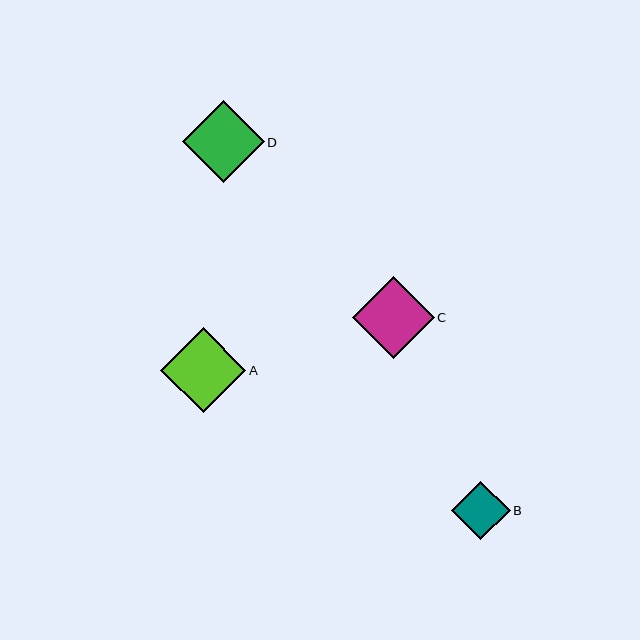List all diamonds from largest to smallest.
From largest to smallest: A, C, D, B.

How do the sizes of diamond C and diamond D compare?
Diamond C and diamond D are approximately the same size.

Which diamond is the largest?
Diamond A is the largest with a size of approximately 85 pixels.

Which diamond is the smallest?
Diamond B is the smallest with a size of approximately 58 pixels.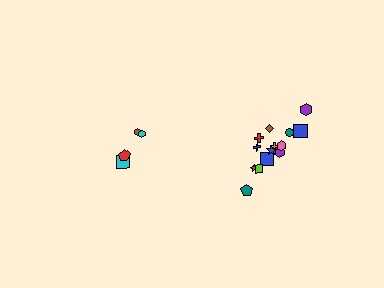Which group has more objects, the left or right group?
The right group.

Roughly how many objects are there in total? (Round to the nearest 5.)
Roughly 20 objects in total.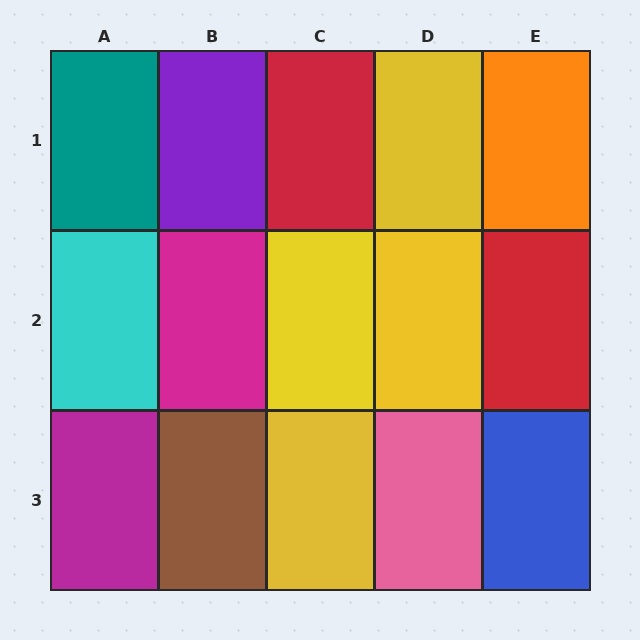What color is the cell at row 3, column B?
Brown.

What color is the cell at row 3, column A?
Magenta.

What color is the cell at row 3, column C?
Yellow.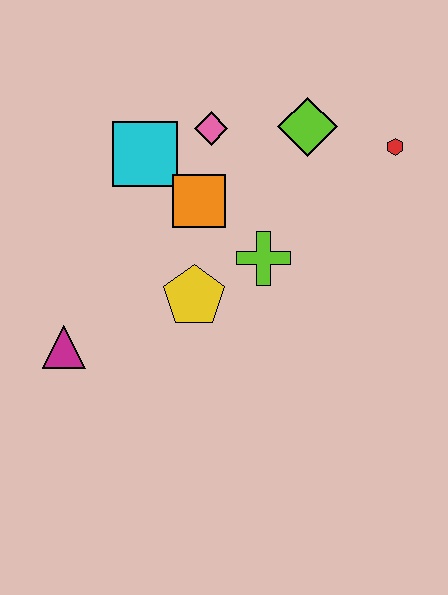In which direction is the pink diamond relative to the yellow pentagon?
The pink diamond is above the yellow pentagon.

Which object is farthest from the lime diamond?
The magenta triangle is farthest from the lime diamond.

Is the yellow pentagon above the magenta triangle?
Yes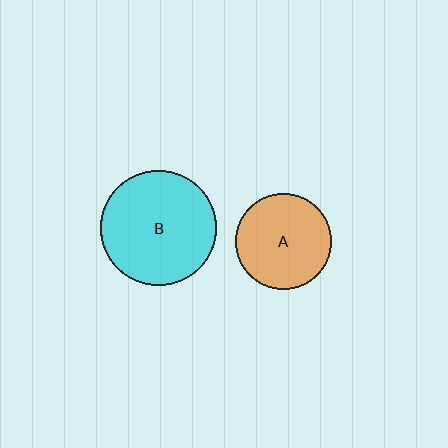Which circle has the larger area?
Circle B (cyan).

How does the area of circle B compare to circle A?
Approximately 1.4 times.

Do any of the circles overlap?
No, none of the circles overlap.